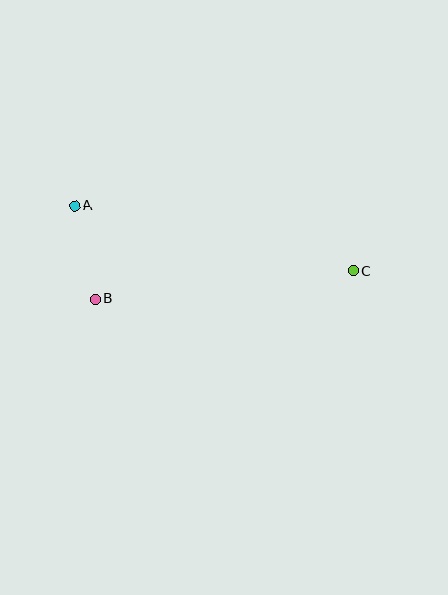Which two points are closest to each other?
Points A and B are closest to each other.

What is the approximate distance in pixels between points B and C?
The distance between B and C is approximately 260 pixels.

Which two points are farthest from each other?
Points A and C are farthest from each other.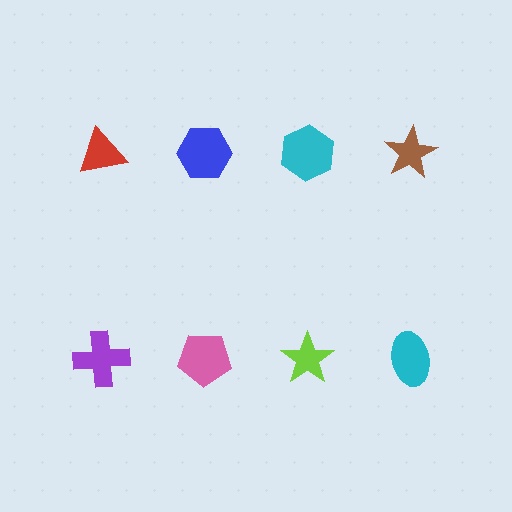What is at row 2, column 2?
A pink pentagon.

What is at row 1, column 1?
A red triangle.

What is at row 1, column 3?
A cyan hexagon.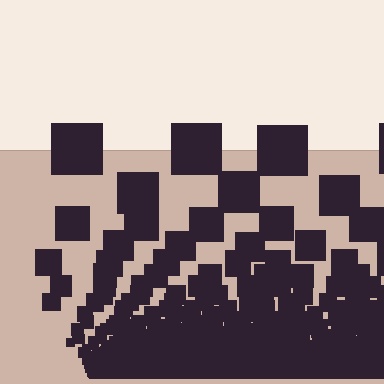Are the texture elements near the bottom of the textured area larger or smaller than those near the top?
Smaller. The gradient is inverted — elements near the bottom are smaller and denser.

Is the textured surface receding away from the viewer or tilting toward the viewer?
The surface appears to tilt toward the viewer. Texture elements get larger and sparser toward the top.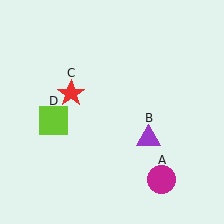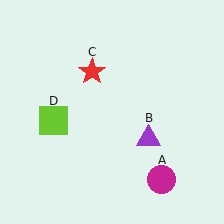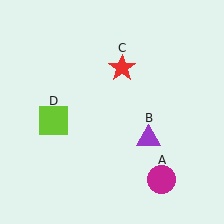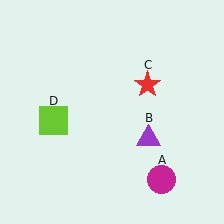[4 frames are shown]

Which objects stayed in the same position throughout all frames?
Magenta circle (object A) and purple triangle (object B) and lime square (object D) remained stationary.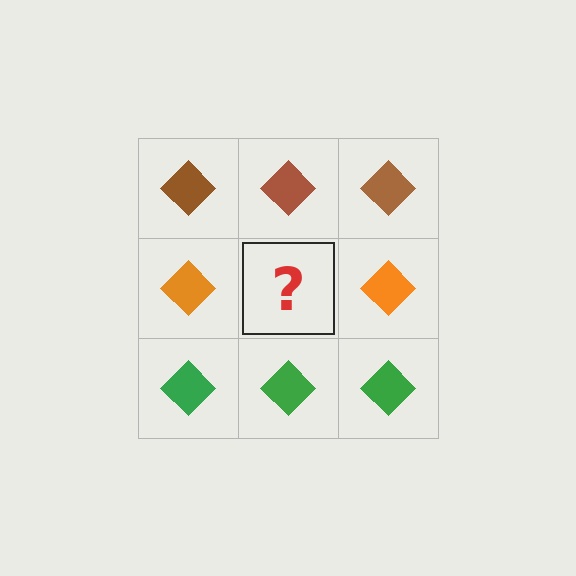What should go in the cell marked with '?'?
The missing cell should contain an orange diamond.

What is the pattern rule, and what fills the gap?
The rule is that each row has a consistent color. The gap should be filled with an orange diamond.